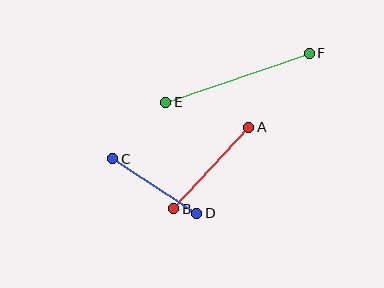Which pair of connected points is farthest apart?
Points E and F are farthest apart.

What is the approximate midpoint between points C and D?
The midpoint is at approximately (155, 186) pixels.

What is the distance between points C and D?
The distance is approximately 101 pixels.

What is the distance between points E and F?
The distance is approximately 152 pixels.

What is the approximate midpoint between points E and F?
The midpoint is at approximately (238, 78) pixels.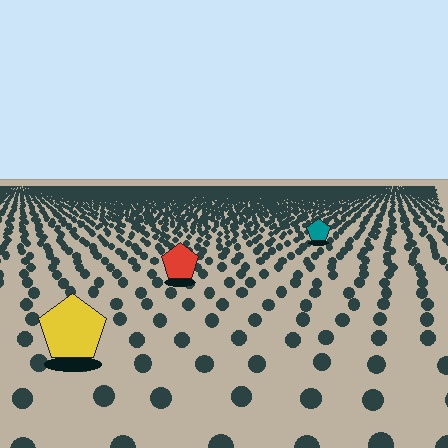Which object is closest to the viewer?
The yellow pentagon is closest. The texture marks near it are larger and more spread out.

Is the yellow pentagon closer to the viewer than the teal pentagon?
Yes. The yellow pentagon is closer — you can tell from the texture gradient: the ground texture is coarser near it.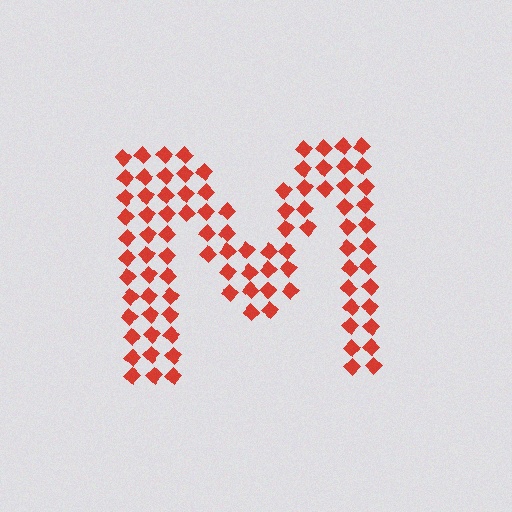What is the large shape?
The large shape is the letter M.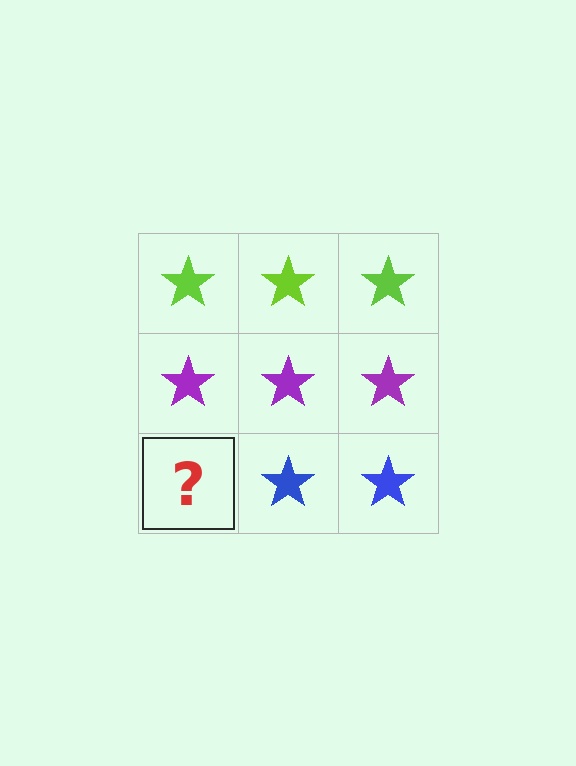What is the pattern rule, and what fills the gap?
The rule is that each row has a consistent color. The gap should be filled with a blue star.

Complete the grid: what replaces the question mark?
The question mark should be replaced with a blue star.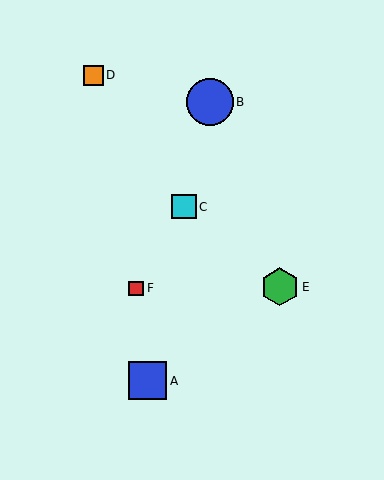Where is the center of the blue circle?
The center of the blue circle is at (210, 102).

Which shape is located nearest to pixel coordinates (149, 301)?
The red square (labeled F) at (136, 288) is nearest to that location.